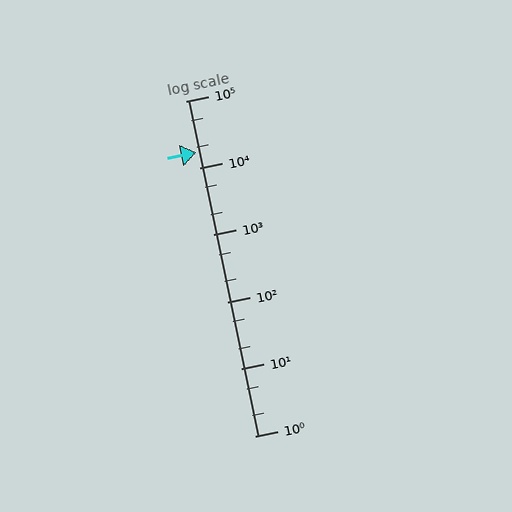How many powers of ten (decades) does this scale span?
The scale spans 5 decades, from 1 to 100000.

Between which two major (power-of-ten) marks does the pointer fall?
The pointer is between 10000 and 100000.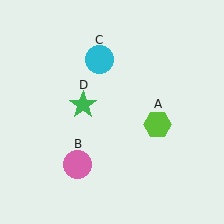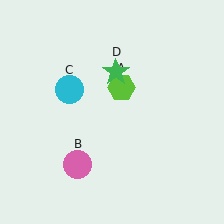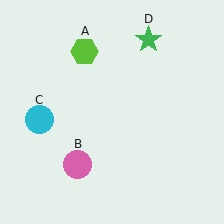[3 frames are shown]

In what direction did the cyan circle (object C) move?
The cyan circle (object C) moved down and to the left.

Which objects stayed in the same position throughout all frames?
Pink circle (object B) remained stationary.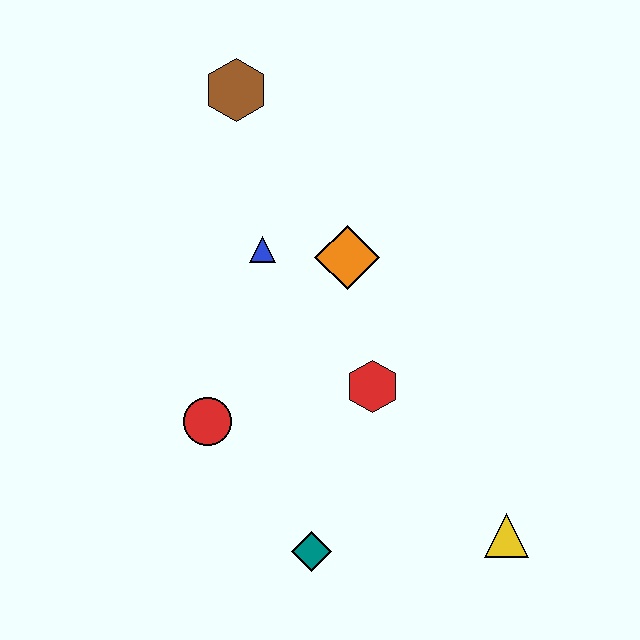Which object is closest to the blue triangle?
The orange diamond is closest to the blue triangle.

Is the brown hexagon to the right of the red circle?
Yes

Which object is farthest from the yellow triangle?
The brown hexagon is farthest from the yellow triangle.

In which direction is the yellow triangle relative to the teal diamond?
The yellow triangle is to the right of the teal diamond.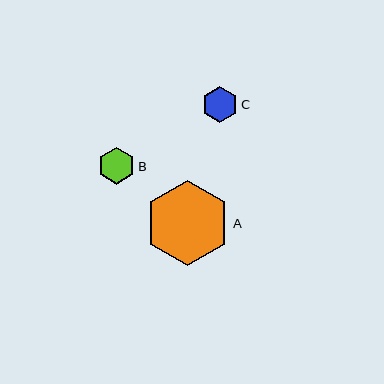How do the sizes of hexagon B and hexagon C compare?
Hexagon B and hexagon C are approximately the same size.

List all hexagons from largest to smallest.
From largest to smallest: A, B, C.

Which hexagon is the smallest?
Hexagon C is the smallest with a size of approximately 36 pixels.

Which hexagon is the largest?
Hexagon A is the largest with a size of approximately 85 pixels.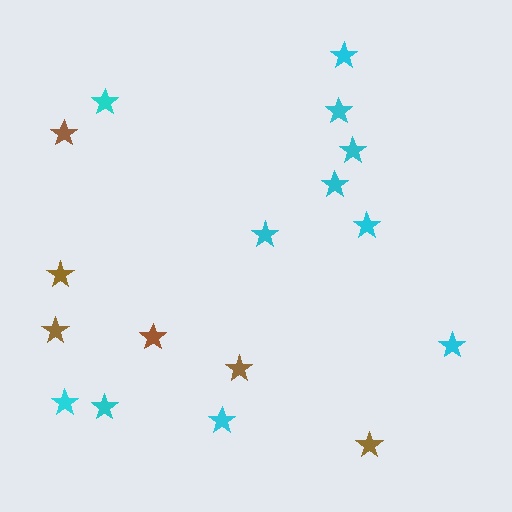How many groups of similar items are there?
There are 2 groups: one group of cyan stars (11) and one group of brown stars (6).